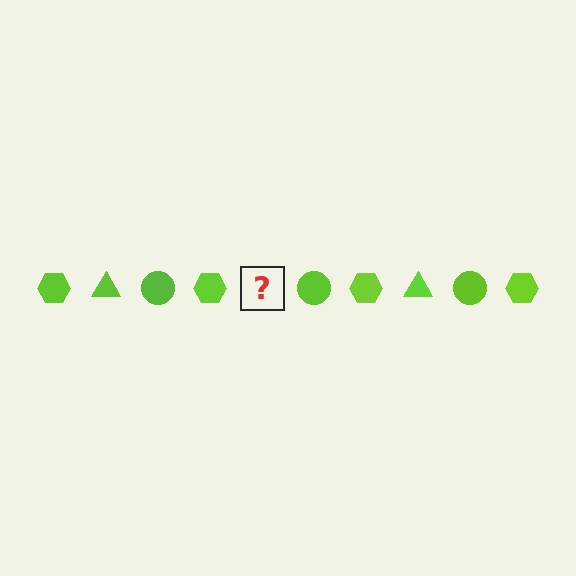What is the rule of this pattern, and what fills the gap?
The rule is that the pattern cycles through hexagon, triangle, circle shapes in lime. The gap should be filled with a lime triangle.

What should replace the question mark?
The question mark should be replaced with a lime triangle.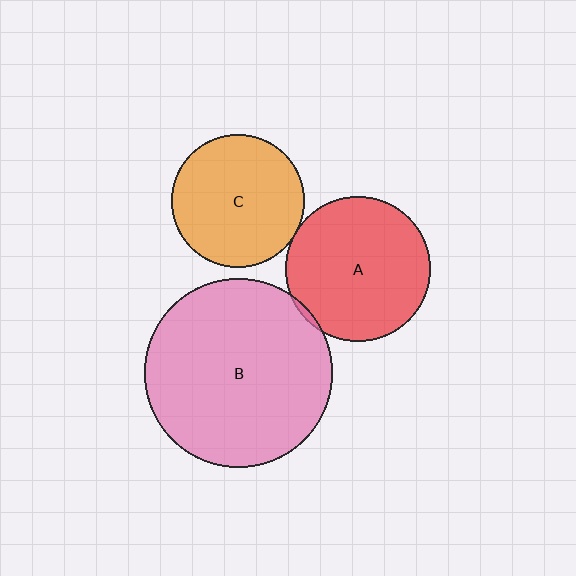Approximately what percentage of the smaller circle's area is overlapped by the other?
Approximately 5%.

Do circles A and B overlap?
Yes.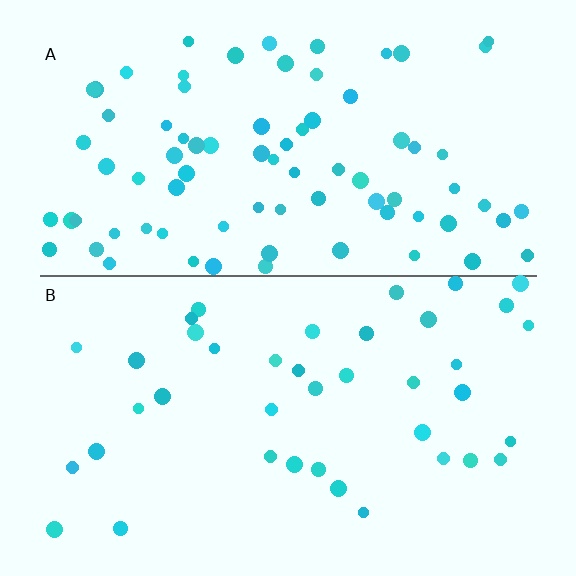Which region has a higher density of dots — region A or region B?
A (the top).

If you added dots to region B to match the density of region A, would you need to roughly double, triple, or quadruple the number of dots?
Approximately double.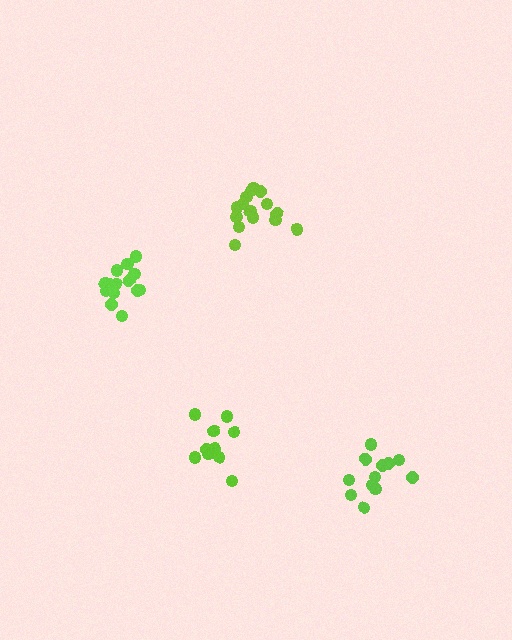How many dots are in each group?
Group 1: 12 dots, Group 2: 14 dots, Group 3: 10 dots, Group 4: 15 dots (51 total).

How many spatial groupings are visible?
There are 4 spatial groupings.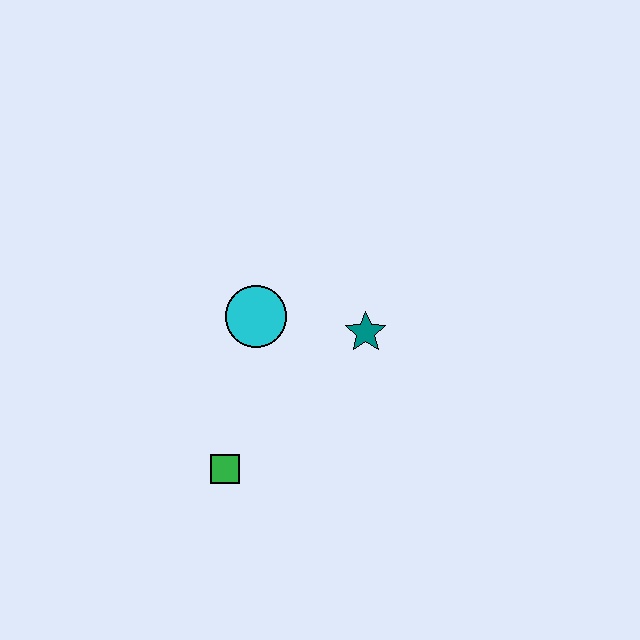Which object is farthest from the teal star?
The green square is farthest from the teal star.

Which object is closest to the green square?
The cyan circle is closest to the green square.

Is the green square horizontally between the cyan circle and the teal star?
No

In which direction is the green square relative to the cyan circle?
The green square is below the cyan circle.